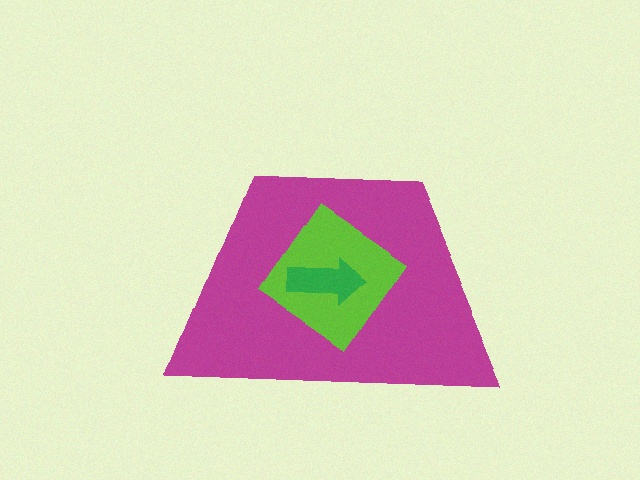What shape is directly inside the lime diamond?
The green arrow.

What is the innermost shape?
The green arrow.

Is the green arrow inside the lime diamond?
Yes.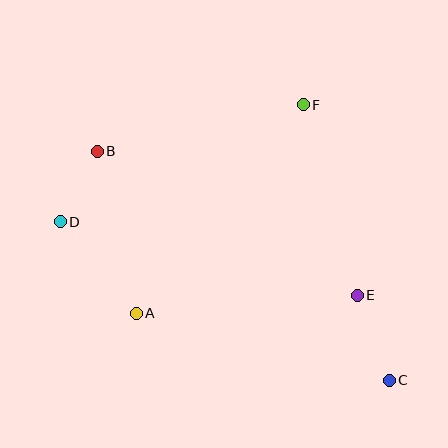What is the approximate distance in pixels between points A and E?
The distance between A and E is approximately 222 pixels.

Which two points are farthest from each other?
Points B and C are farthest from each other.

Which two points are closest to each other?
Points B and D are closest to each other.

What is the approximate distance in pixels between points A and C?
The distance between A and C is approximately 261 pixels.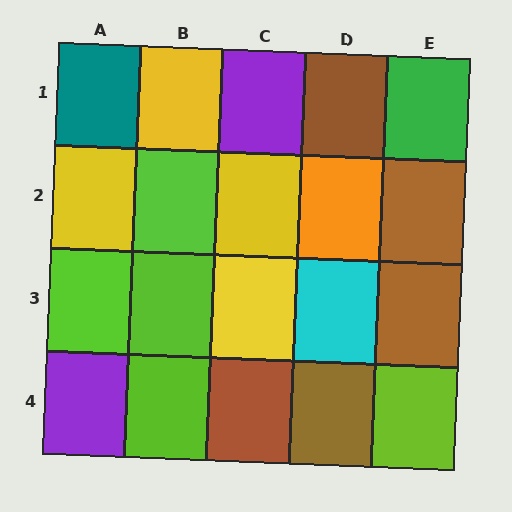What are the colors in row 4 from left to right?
Purple, lime, brown, brown, lime.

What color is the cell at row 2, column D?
Orange.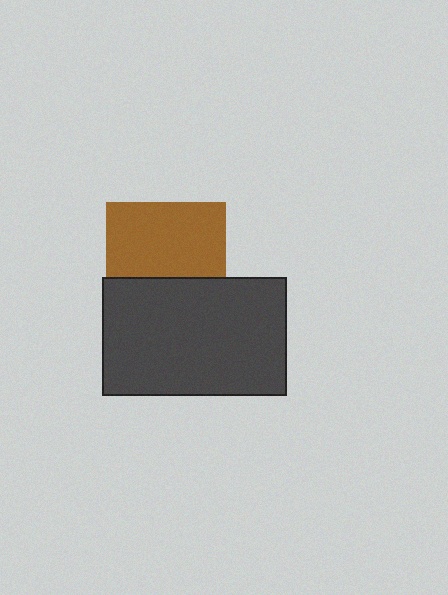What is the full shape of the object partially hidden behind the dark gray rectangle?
The partially hidden object is a brown square.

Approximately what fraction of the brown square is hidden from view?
Roughly 37% of the brown square is hidden behind the dark gray rectangle.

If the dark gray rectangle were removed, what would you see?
You would see the complete brown square.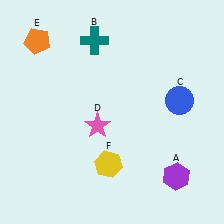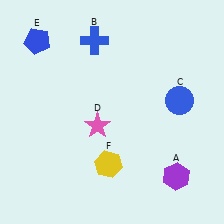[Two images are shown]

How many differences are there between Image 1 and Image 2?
There are 2 differences between the two images.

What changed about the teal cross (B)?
In Image 1, B is teal. In Image 2, it changed to blue.